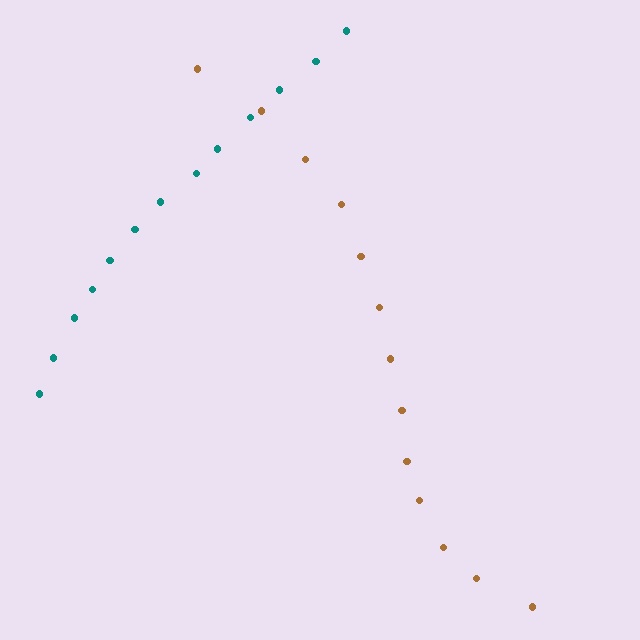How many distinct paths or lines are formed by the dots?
There are 2 distinct paths.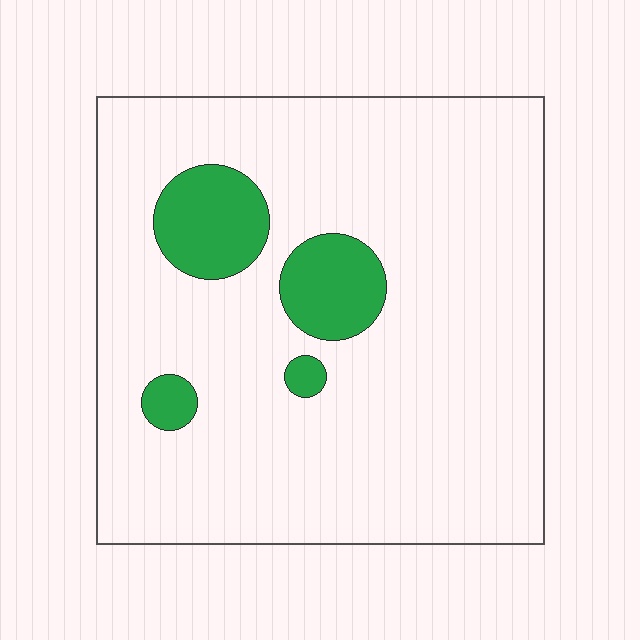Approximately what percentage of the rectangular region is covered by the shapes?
Approximately 10%.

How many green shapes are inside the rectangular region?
4.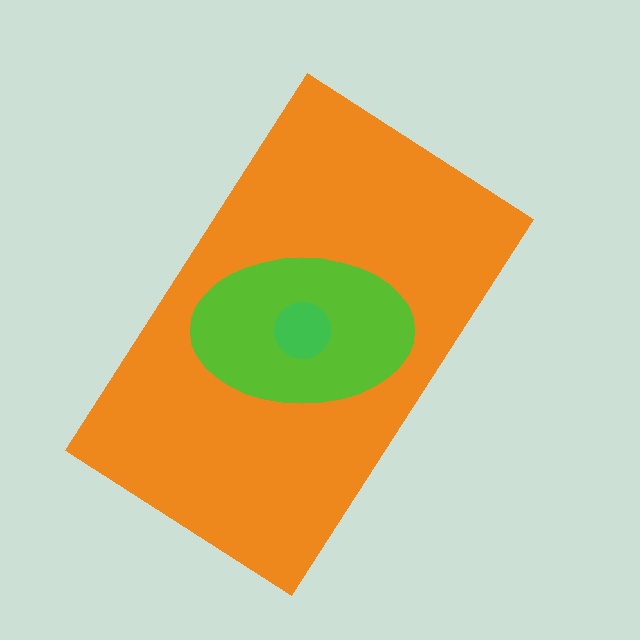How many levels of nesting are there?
3.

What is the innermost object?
The green circle.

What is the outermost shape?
The orange rectangle.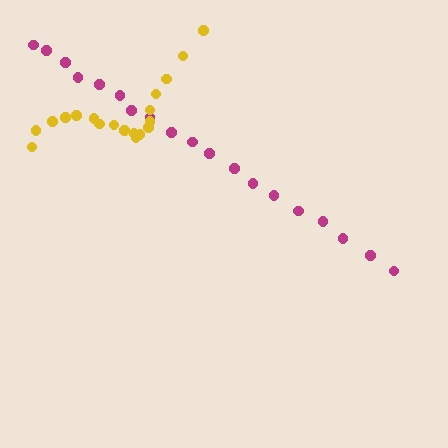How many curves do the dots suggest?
There are 2 distinct paths.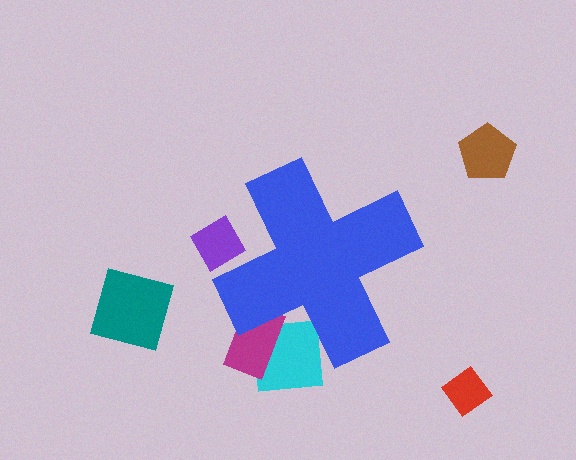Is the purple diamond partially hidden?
Yes, the purple diamond is partially hidden behind the blue cross.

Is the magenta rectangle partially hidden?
Yes, the magenta rectangle is partially hidden behind the blue cross.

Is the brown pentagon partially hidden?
No, the brown pentagon is fully visible.